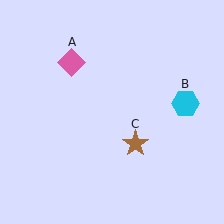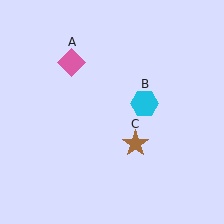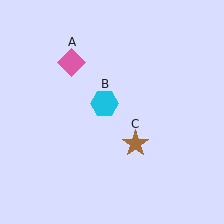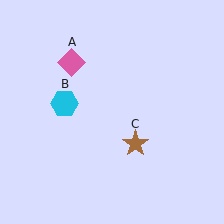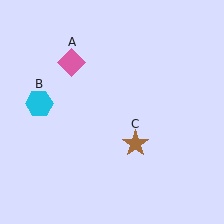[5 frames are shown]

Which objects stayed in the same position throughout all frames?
Pink diamond (object A) and brown star (object C) remained stationary.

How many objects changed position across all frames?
1 object changed position: cyan hexagon (object B).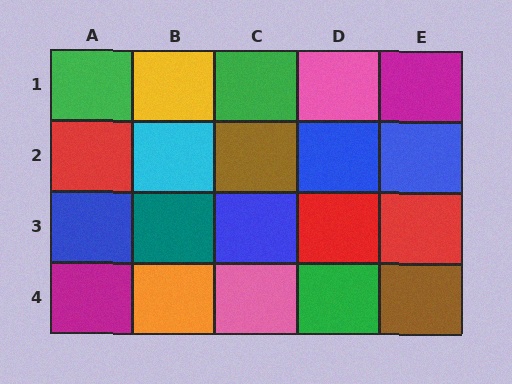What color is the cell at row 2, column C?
Brown.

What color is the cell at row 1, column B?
Yellow.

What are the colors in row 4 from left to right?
Magenta, orange, pink, green, brown.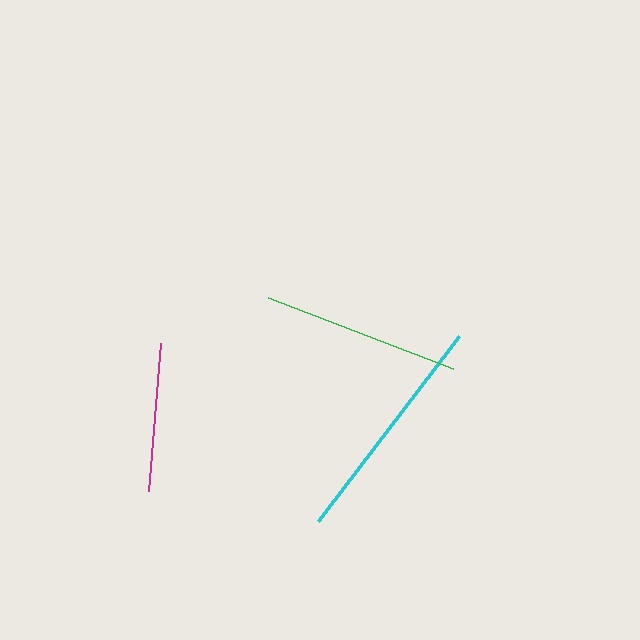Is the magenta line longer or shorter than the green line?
The green line is longer than the magenta line.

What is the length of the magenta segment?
The magenta segment is approximately 149 pixels long.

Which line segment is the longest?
The cyan line is the longest at approximately 232 pixels.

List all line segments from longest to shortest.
From longest to shortest: cyan, green, magenta.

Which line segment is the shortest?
The magenta line is the shortest at approximately 149 pixels.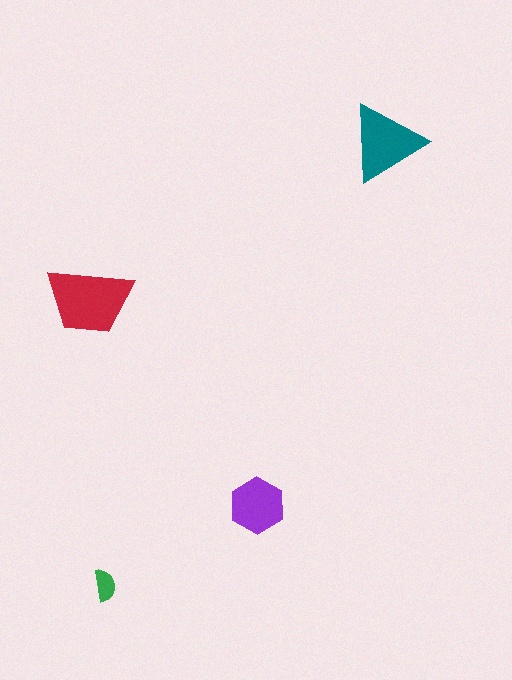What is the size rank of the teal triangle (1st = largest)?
2nd.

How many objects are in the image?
There are 4 objects in the image.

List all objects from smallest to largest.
The green semicircle, the purple hexagon, the teal triangle, the red trapezoid.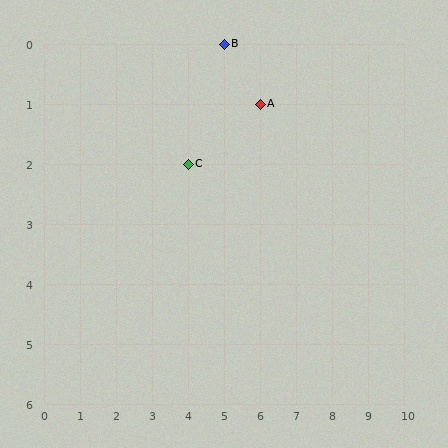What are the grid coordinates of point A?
Point A is at grid coordinates (6, 1).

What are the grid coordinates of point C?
Point C is at grid coordinates (4, 2).